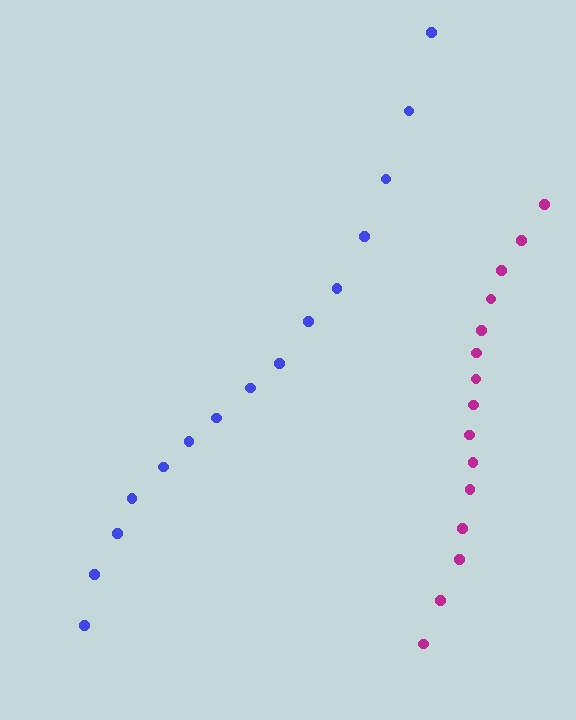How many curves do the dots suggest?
There are 2 distinct paths.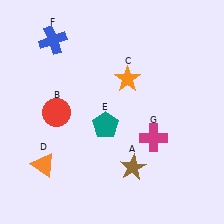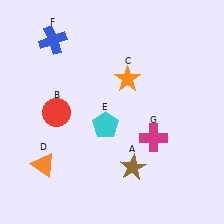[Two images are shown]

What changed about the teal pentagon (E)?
In Image 1, E is teal. In Image 2, it changed to cyan.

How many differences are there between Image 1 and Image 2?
There is 1 difference between the two images.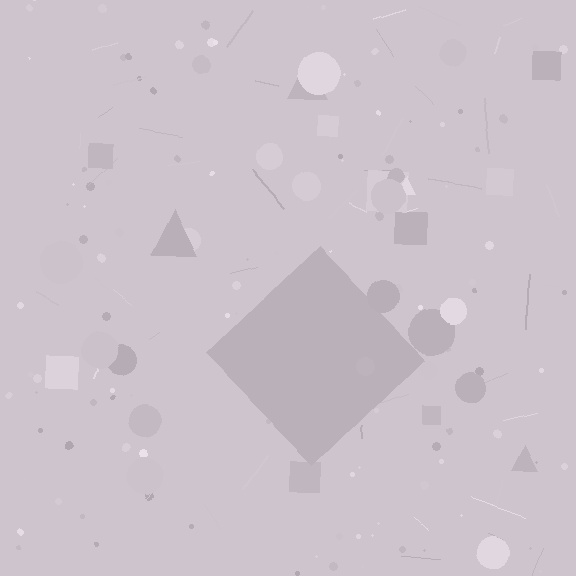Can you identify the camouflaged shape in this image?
The camouflaged shape is a diamond.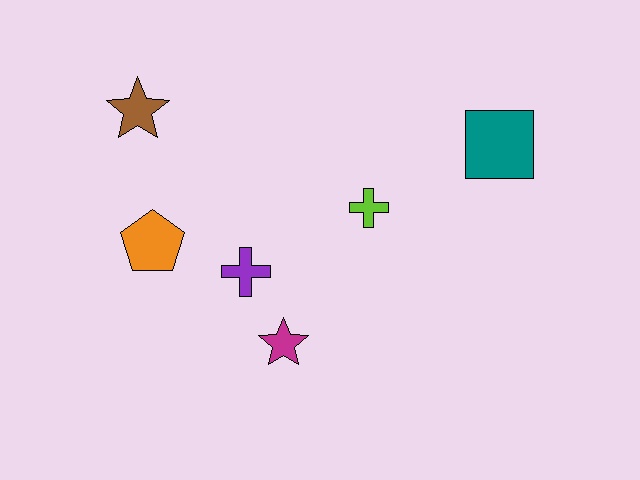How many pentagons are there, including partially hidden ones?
There is 1 pentagon.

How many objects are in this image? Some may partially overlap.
There are 6 objects.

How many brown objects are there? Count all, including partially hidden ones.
There is 1 brown object.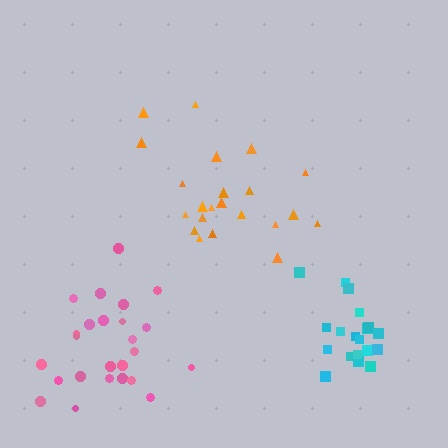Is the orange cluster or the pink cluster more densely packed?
Pink.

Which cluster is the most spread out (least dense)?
Orange.